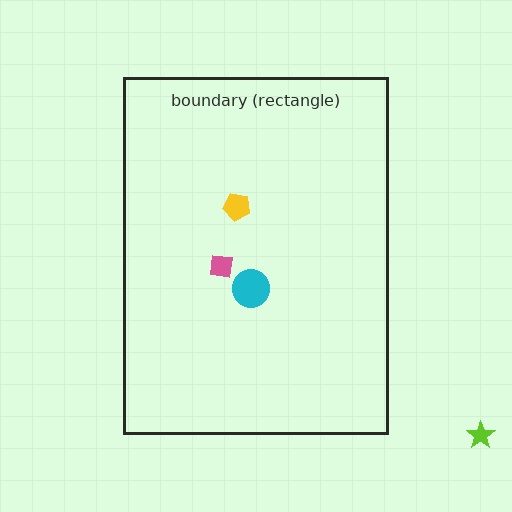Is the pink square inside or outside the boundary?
Inside.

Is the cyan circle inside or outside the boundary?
Inside.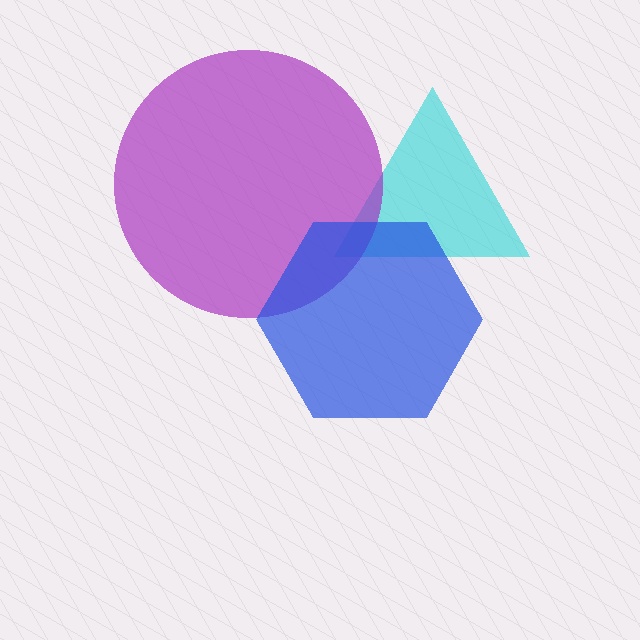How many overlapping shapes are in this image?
There are 3 overlapping shapes in the image.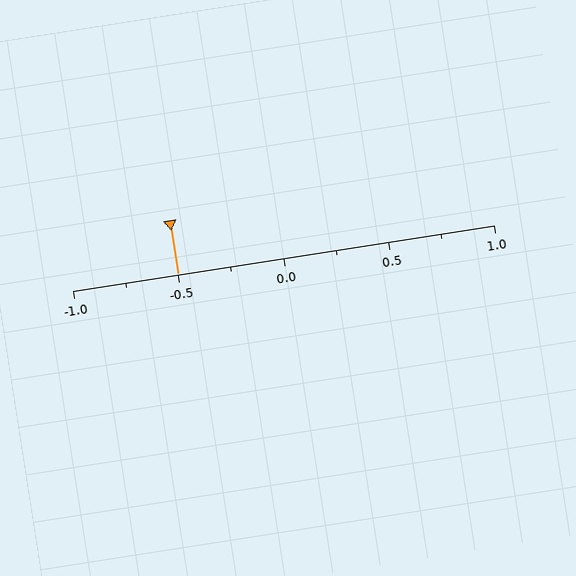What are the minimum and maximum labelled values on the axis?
The axis runs from -1.0 to 1.0.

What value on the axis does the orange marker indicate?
The marker indicates approximately -0.5.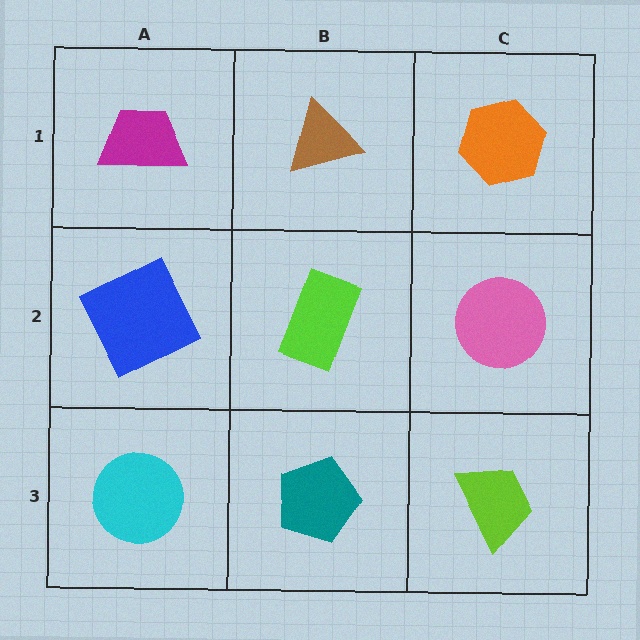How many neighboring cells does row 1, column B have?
3.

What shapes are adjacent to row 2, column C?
An orange hexagon (row 1, column C), a lime trapezoid (row 3, column C), a lime rectangle (row 2, column B).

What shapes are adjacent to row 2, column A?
A magenta trapezoid (row 1, column A), a cyan circle (row 3, column A), a lime rectangle (row 2, column B).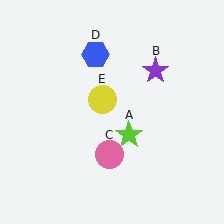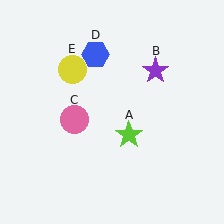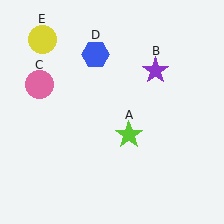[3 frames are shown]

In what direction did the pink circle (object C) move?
The pink circle (object C) moved up and to the left.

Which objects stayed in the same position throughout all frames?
Lime star (object A) and purple star (object B) and blue hexagon (object D) remained stationary.